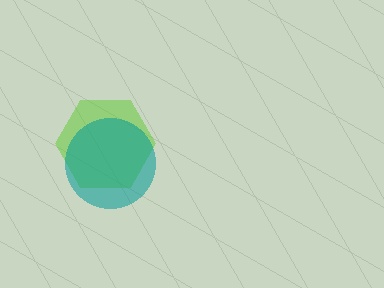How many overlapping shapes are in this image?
There are 2 overlapping shapes in the image.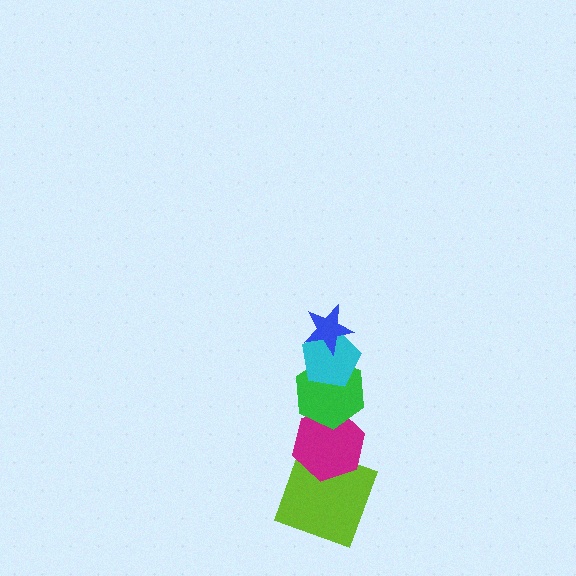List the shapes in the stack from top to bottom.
From top to bottom: the blue star, the cyan pentagon, the green hexagon, the magenta hexagon, the lime square.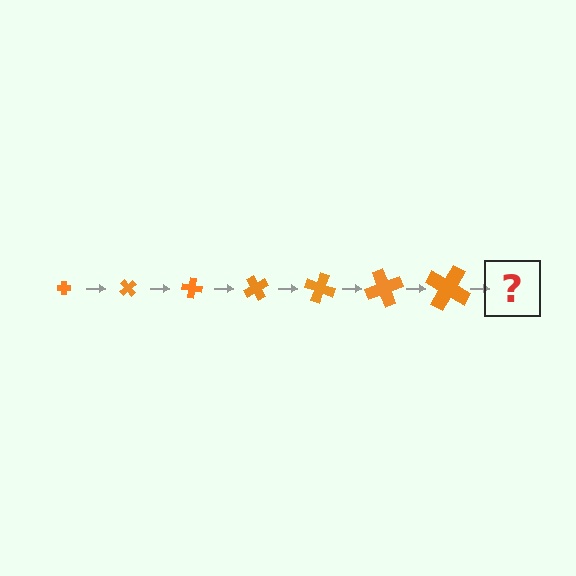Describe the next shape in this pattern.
It should be a cross, larger than the previous one and rotated 350 degrees from the start.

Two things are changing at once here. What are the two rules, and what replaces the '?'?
The two rules are that the cross grows larger each step and it rotates 50 degrees each step. The '?' should be a cross, larger than the previous one and rotated 350 degrees from the start.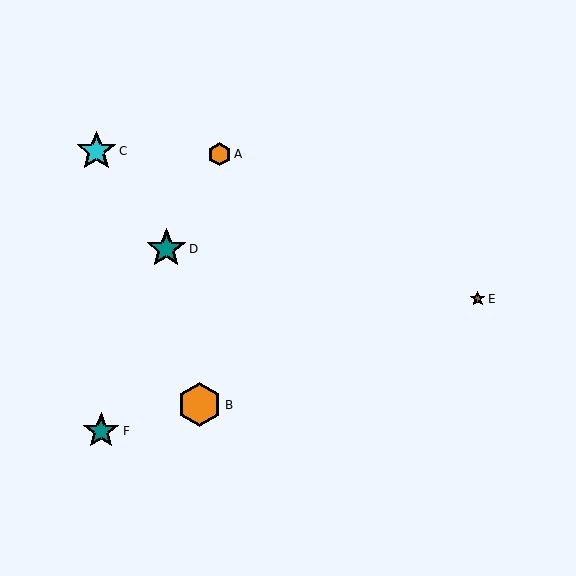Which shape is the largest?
The orange hexagon (labeled B) is the largest.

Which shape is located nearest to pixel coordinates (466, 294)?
The brown star (labeled E) at (478, 299) is nearest to that location.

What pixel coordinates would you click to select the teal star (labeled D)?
Click at (166, 249) to select the teal star D.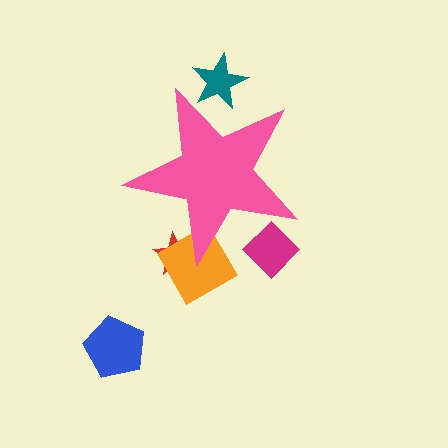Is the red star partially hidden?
Yes, the red star is partially hidden behind the pink star.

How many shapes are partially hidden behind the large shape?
4 shapes are partially hidden.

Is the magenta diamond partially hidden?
Yes, the magenta diamond is partially hidden behind the pink star.